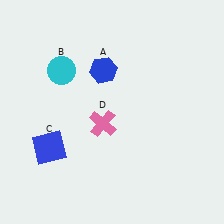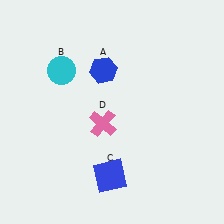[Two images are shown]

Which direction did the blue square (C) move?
The blue square (C) moved right.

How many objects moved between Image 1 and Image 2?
1 object moved between the two images.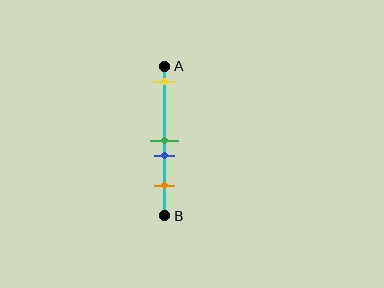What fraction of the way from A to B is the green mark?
The green mark is approximately 50% (0.5) of the way from A to B.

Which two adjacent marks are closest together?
The green and blue marks are the closest adjacent pair.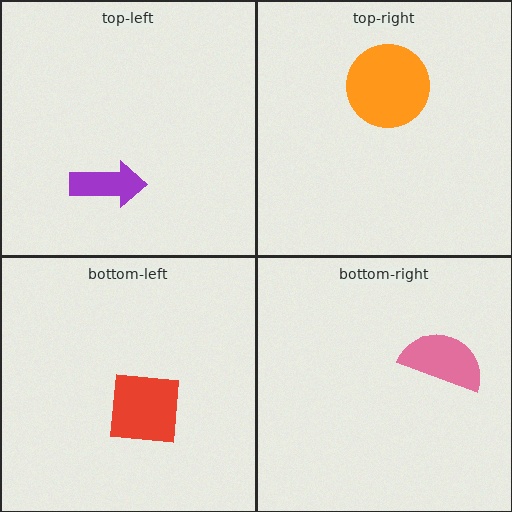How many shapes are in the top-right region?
1.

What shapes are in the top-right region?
The orange circle.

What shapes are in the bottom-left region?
The red square.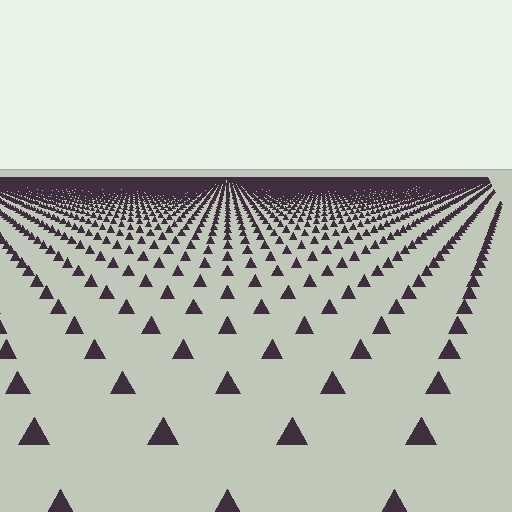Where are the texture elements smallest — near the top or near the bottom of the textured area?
Near the top.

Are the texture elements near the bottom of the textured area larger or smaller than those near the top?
Larger. Near the bottom, elements are closer to the viewer and appear at a bigger on-screen size.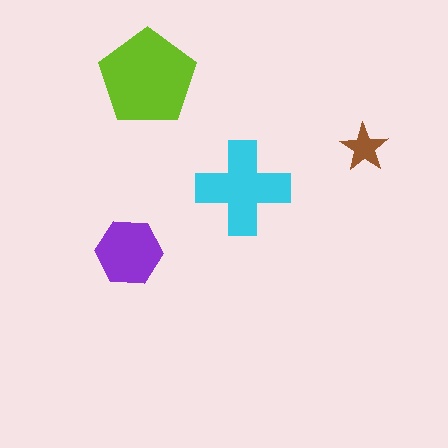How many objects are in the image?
There are 4 objects in the image.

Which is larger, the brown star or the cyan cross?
The cyan cross.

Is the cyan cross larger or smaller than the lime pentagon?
Smaller.